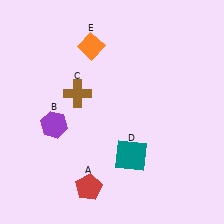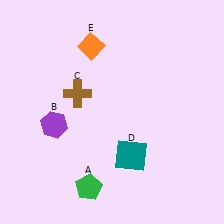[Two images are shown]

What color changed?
The pentagon (A) changed from red in Image 1 to green in Image 2.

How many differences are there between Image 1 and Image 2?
There is 1 difference between the two images.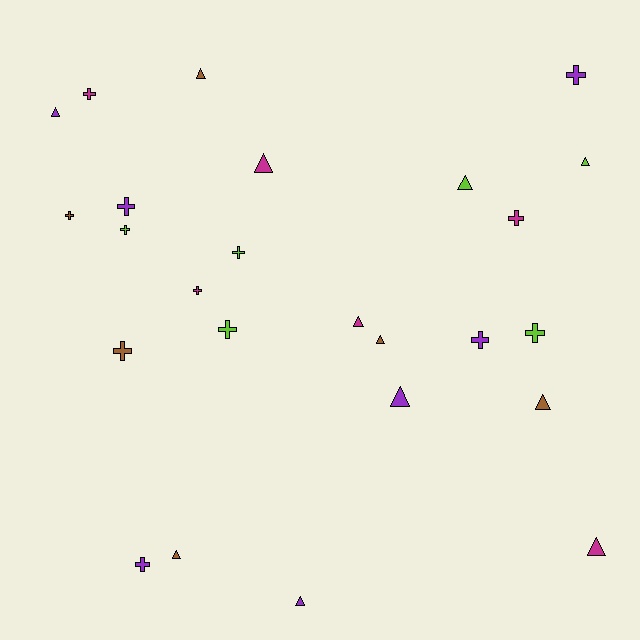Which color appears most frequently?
Purple, with 7 objects.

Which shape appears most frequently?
Cross, with 13 objects.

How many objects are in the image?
There are 25 objects.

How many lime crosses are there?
There are 4 lime crosses.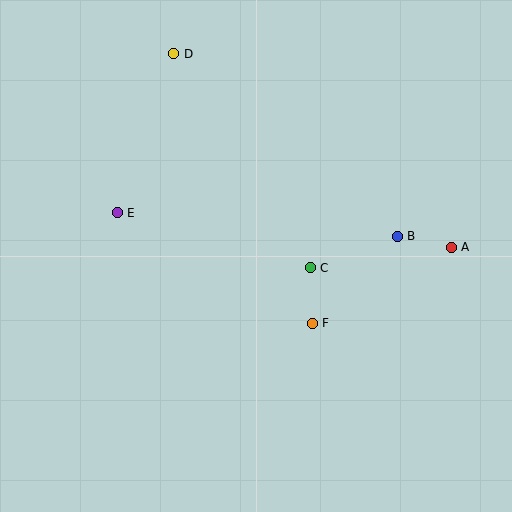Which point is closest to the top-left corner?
Point D is closest to the top-left corner.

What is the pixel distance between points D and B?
The distance between D and B is 288 pixels.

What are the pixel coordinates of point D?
Point D is at (174, 54).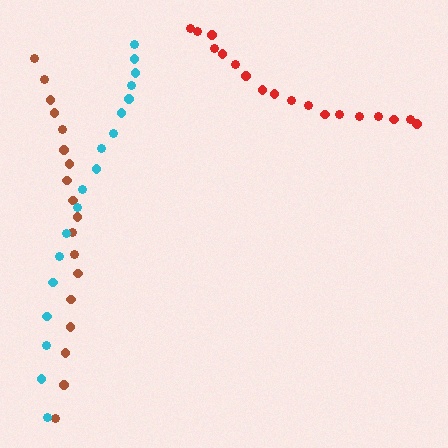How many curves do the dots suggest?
There are 3 distinct paths.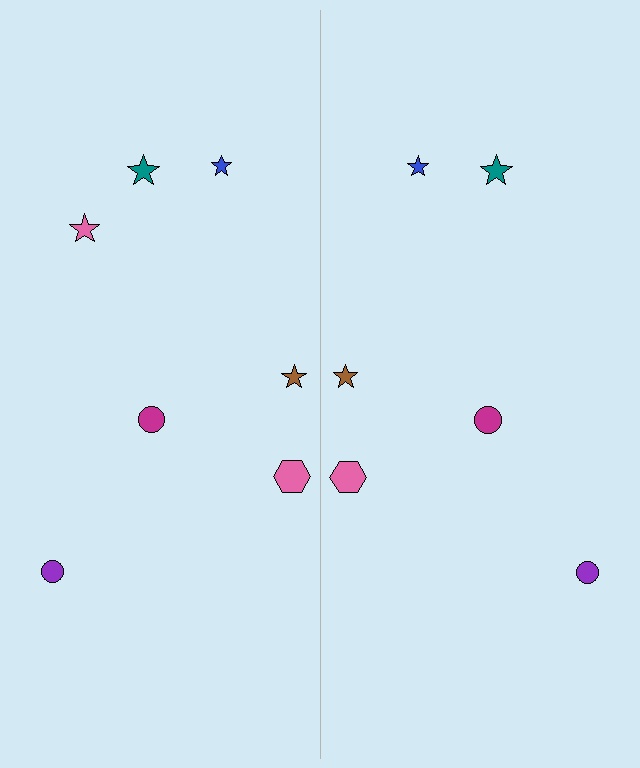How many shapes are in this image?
There are 13 shapes in this image.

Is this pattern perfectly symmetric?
No, the pattern is not perfectly symmetric. A pink star is missing from the right side.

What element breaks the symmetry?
A pink star is missing from the right side.